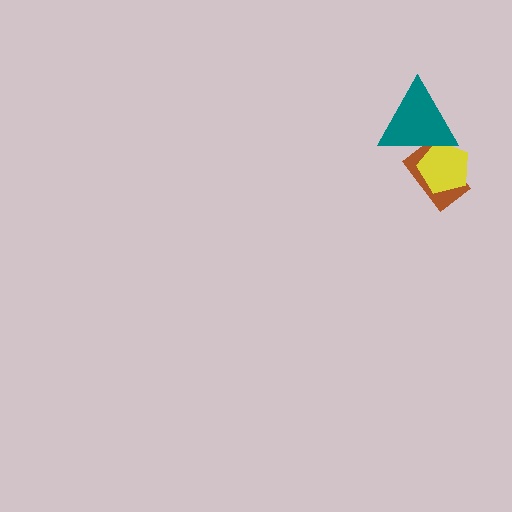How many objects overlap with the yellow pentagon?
2 objects overlap with the yellow pentagon.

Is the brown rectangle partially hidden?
Yes, it is partially covered by another shape.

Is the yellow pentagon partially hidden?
Yes, it is partially covered by another shape.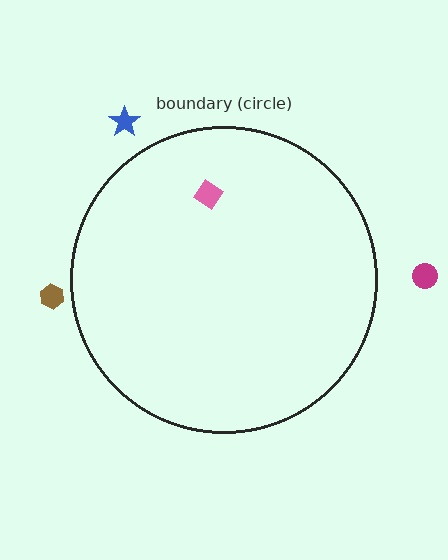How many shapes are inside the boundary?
1 inside, 3 outside.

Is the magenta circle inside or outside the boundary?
Outside.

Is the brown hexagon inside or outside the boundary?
Outside.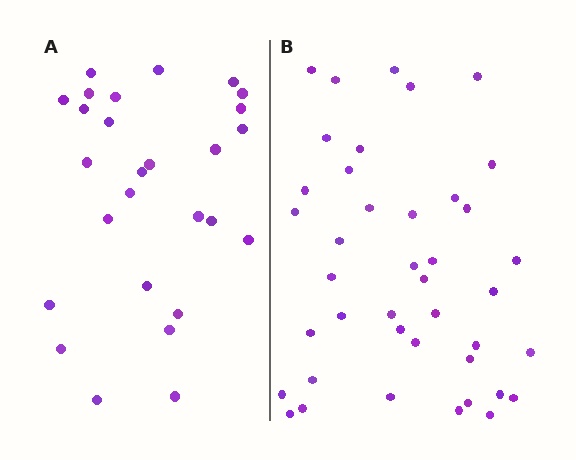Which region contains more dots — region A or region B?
Region B (the right region) has more dots.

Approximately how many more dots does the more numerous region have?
Region B has approximately 15 more dots than region A.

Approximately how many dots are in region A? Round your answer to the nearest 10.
About 30 dots. (The exact count is 27, which rounds to 30.)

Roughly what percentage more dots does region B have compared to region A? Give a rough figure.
About 50% more.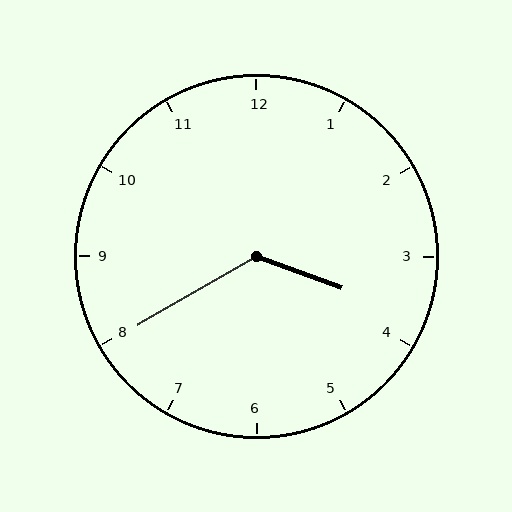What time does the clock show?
3:40.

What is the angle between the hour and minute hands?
Approximately 130 degrees.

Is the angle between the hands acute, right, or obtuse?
It is obtuse.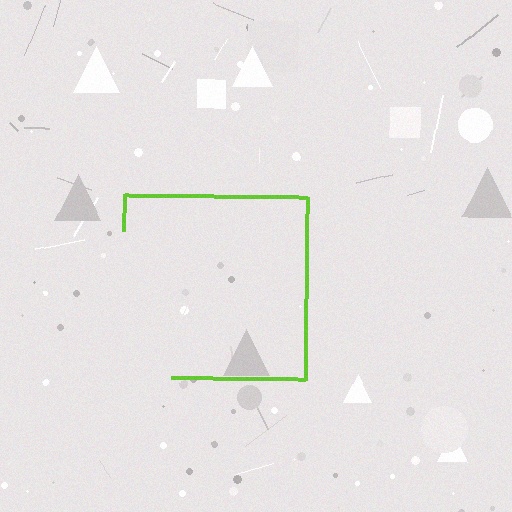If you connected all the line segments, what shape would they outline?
They would outline a square.